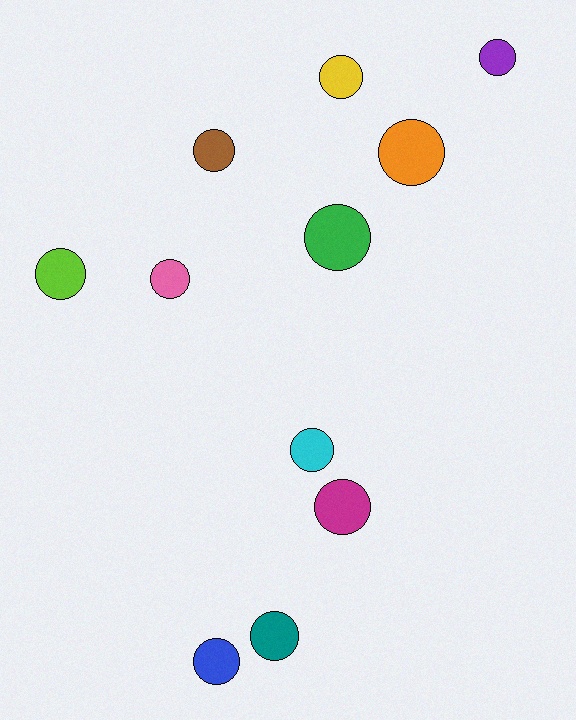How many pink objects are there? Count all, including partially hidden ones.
There is 1 pink object.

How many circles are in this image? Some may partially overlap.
There are 11 circles.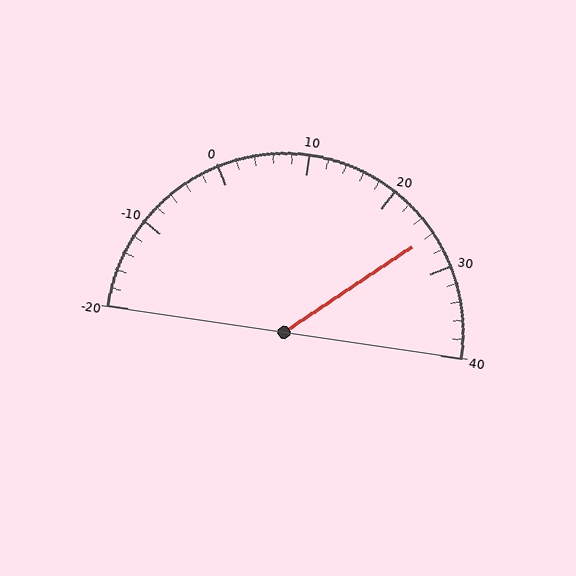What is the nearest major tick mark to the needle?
The nearest major tick mark is 30.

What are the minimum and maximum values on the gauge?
The gauge ranges from -20 to 40.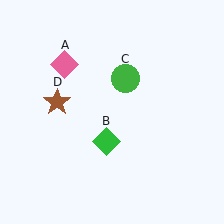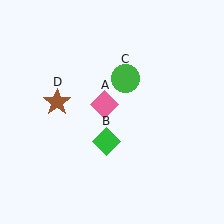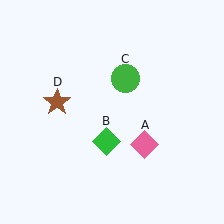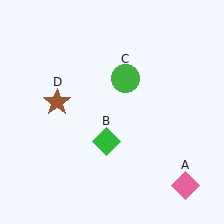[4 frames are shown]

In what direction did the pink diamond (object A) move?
The pink diamond (object A) moved down and to the right.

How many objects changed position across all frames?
1 object changed position: pink diamond (object A).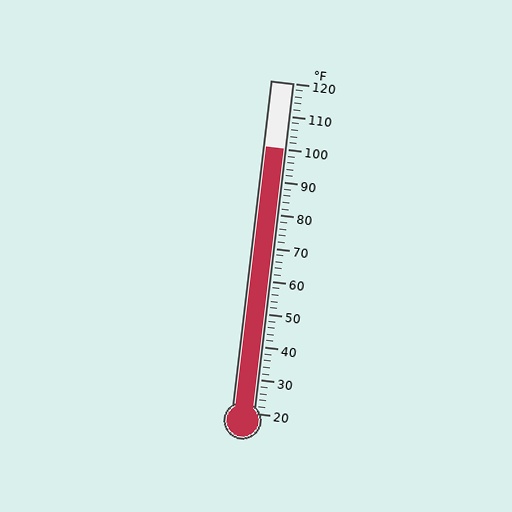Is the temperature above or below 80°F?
The temperature is above 80°F.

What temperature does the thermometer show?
The thermometer shows approximately 100°F.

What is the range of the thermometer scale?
The thermometer scale ranges from 20°F to 120°F.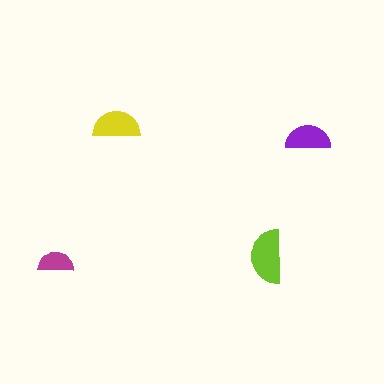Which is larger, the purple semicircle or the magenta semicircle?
The purple one.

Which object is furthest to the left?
The magenta semicircle is leftmost.